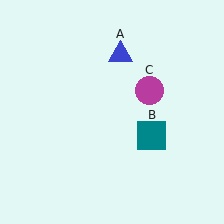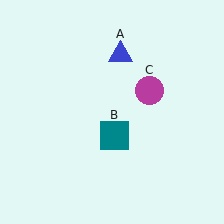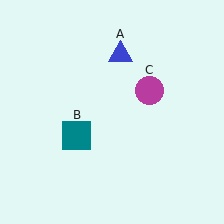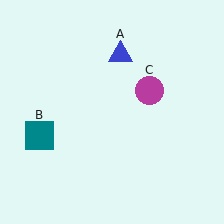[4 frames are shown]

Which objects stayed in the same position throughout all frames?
Blue triangle (object A) and magenta circle (object C) remained stationary.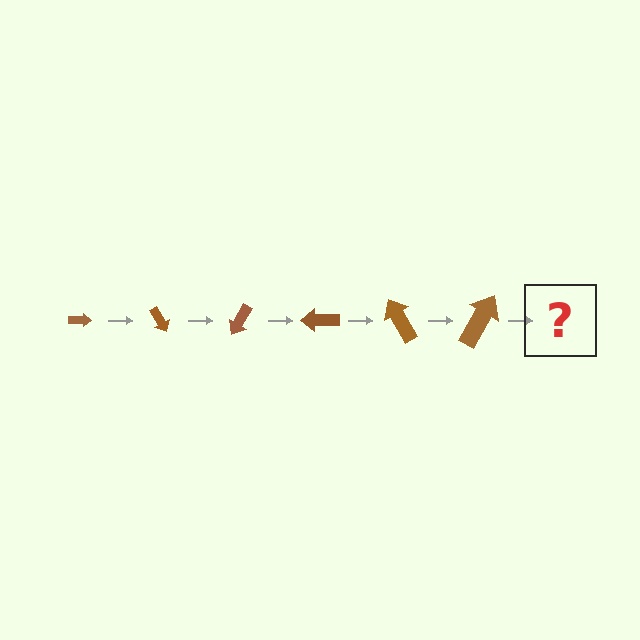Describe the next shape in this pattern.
It should be an arrow, larger than the previous one and rotated 360 degrees from the start.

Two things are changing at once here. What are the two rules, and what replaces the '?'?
The two rules are that the arrow grows larger each step and it rotates 60 degrees each step. The '?' should be an arrow, larger than the previous one and rotated 360 degrees from the start.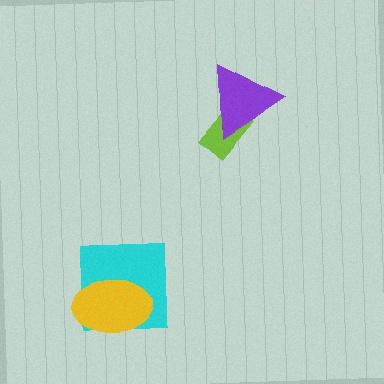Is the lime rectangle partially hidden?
Yes, it is partially covered by another shape.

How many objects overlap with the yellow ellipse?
1 object overlaps with the yellow ellipse.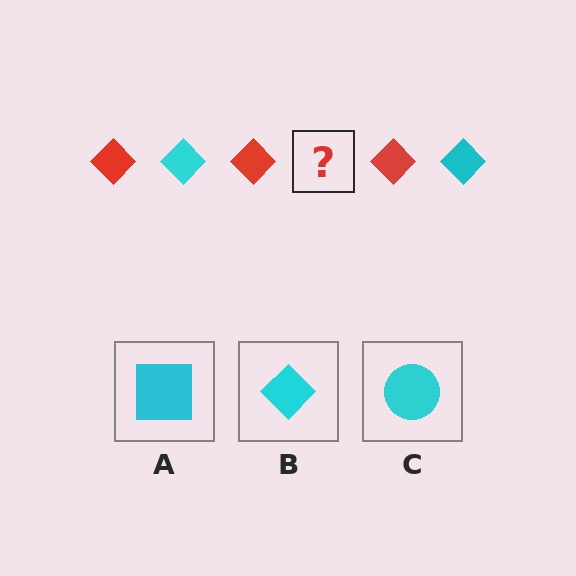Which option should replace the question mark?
Option B.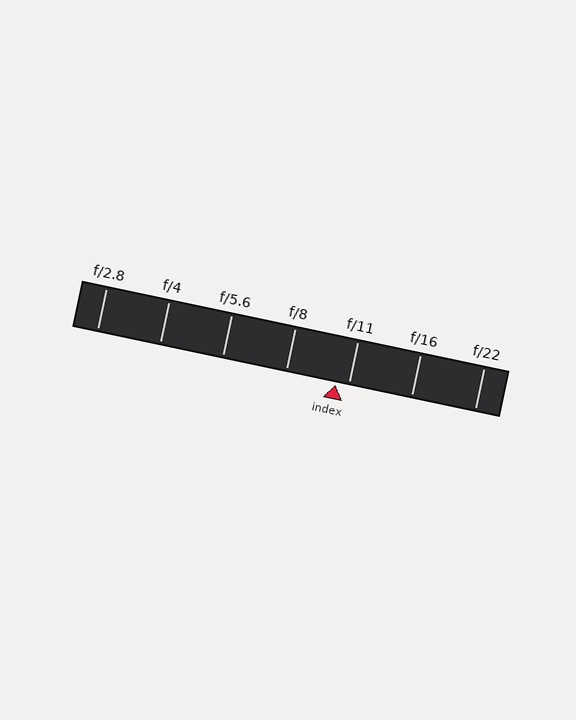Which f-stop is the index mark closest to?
The index mark is closest to f/11.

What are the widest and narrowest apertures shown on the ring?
The widest aperture shown is f/2.8 and the narrowest is f/22.